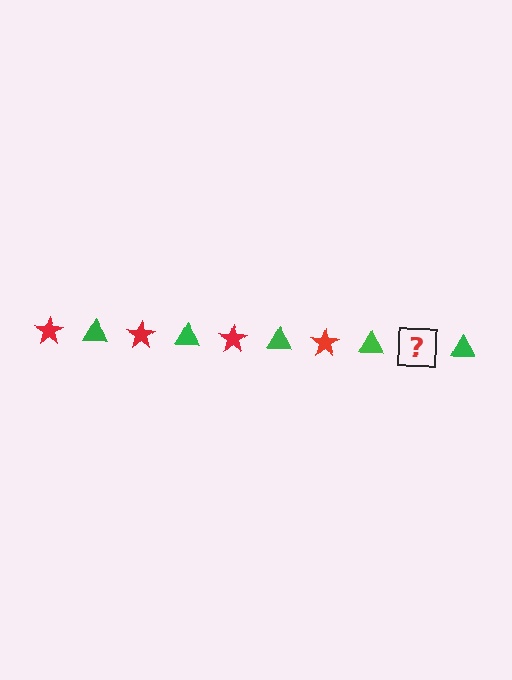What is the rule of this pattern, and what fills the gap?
The rule is that the pattern alternates between red star and green triangle. The gap should be filled with a red star.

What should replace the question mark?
The question mark should be replaced with a red star.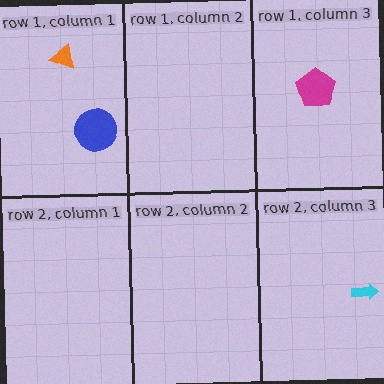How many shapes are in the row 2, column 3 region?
1.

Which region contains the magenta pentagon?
The row 1, column 3 region.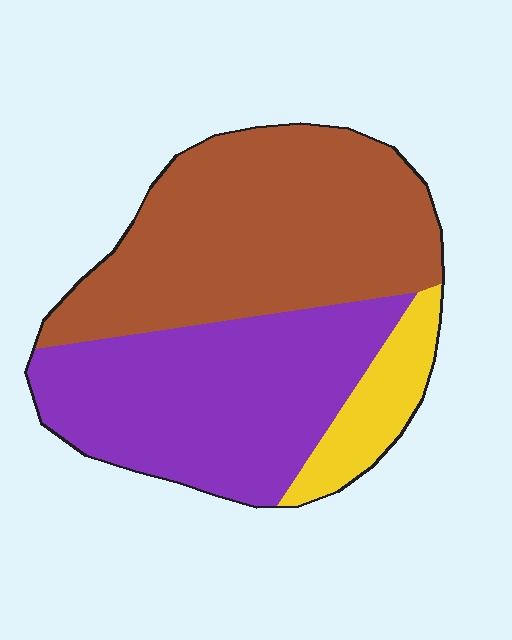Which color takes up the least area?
Yellow, at roughly 10%.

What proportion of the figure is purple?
Purple covers roughly 40% of the figure.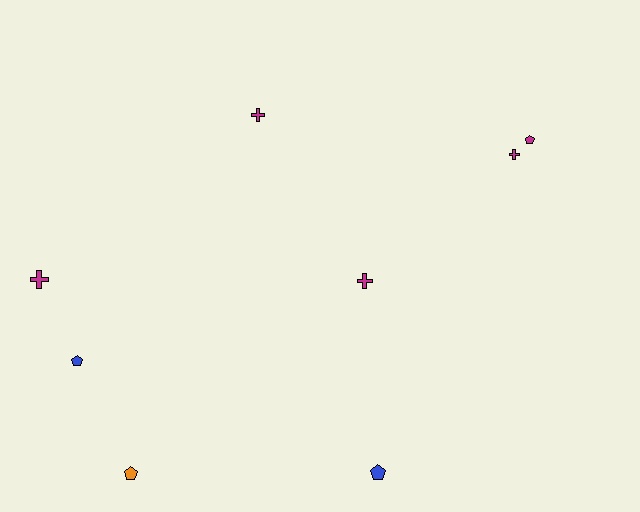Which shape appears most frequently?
Pentagon, with 4 objects.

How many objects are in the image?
There are 8 objects.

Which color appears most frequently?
Magenta, with 5 objects.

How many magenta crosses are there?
There are 4 magenta crosses.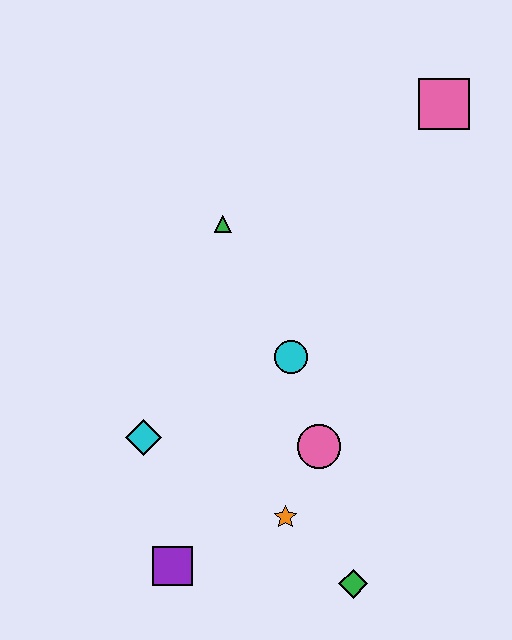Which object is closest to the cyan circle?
The pink circle is closest to the cyan circle.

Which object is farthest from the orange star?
The pink square is farthest from the orange star.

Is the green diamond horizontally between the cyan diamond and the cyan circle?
No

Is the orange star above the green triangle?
No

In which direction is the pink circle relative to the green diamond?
The pink circle is above the green diamond.